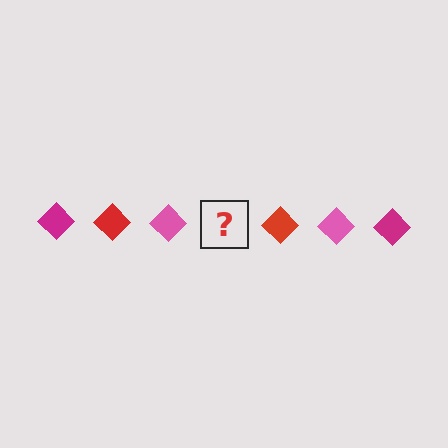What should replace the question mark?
The question mark should be replaced with a magenta diamond.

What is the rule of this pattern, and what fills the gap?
The rule is that the pattern cycles through magenta, red, pink diamonds. The gap should be filled with a magenta diamond.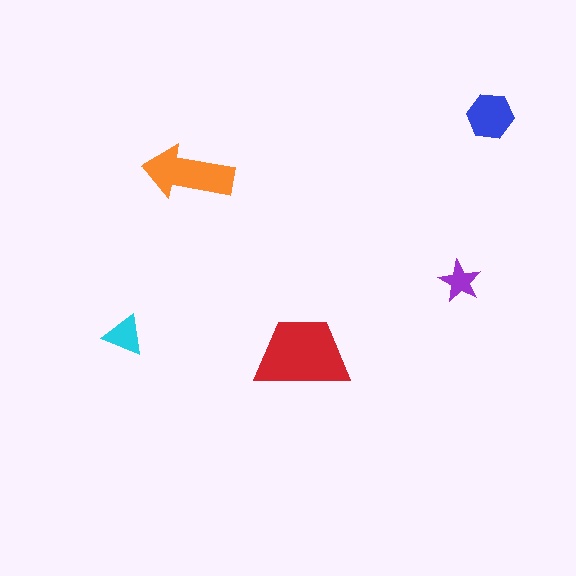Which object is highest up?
The blue hexagon is topmost.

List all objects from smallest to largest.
The purple star, the cyan triangle, the blue hexagon, the orange arrow, the red trapezoid.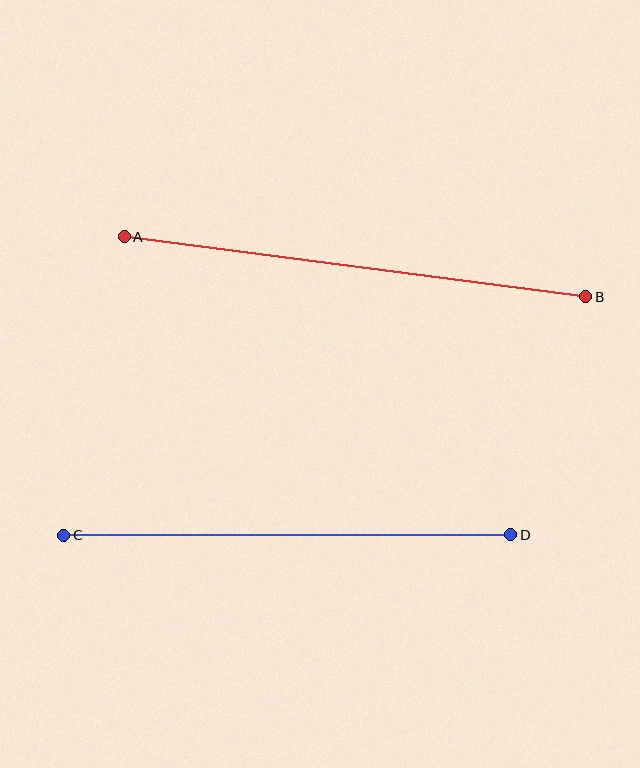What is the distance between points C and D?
The distance is approximately 447 pixels.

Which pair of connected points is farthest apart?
Points A and B are farthest apart.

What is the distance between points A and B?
The distance is approximately 465 pixels.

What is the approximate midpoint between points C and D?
The midpoint is at approximately (287, 535) pixels.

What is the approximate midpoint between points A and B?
The midpoint is at approximately (355, 267) pixels.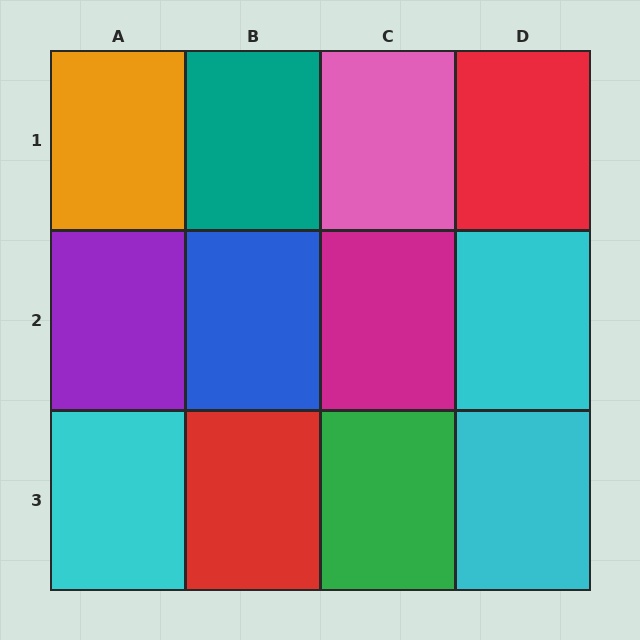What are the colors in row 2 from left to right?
Purple, blue, magenta, cyan.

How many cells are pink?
1 cell is pink.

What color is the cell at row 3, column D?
Cyan.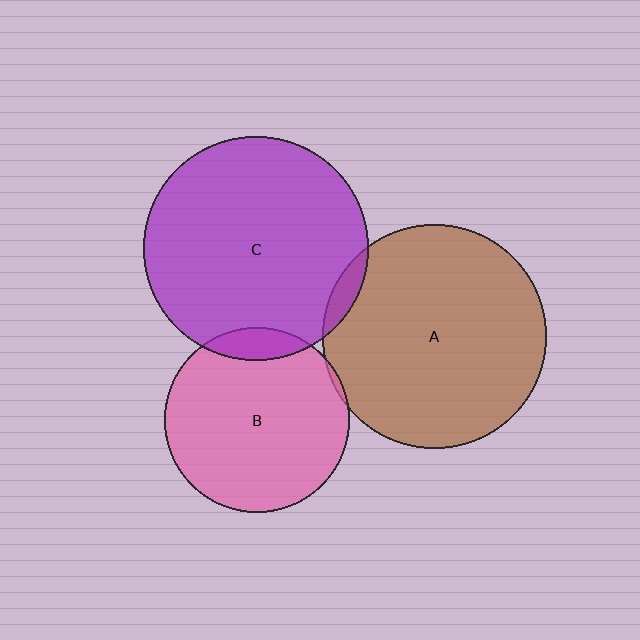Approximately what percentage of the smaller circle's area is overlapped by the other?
Approximately 5%.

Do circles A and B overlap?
Yes.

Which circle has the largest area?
Circle C (purple).